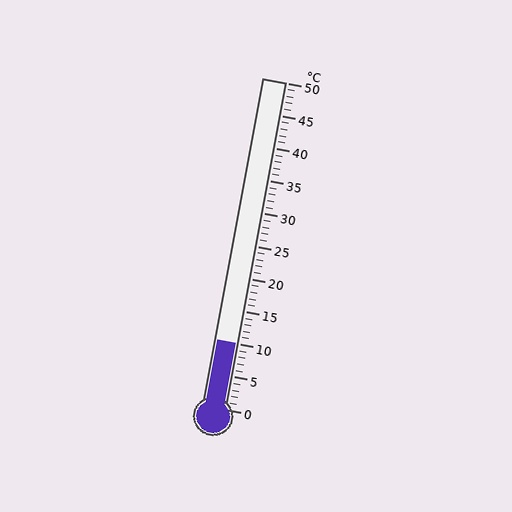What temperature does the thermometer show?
The thermometer shows approximately 10°C.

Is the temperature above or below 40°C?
The temperature is below 40°C.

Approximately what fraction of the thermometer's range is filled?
The thermometer is filled to approximately 20% of its range.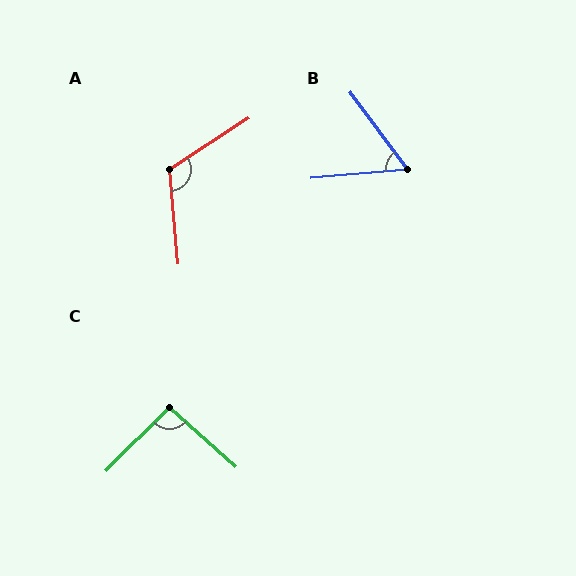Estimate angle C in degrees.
Approximately 94 degrees.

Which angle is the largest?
A, at approximately 118 degrees.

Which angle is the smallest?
B, at approximately 59 degrees.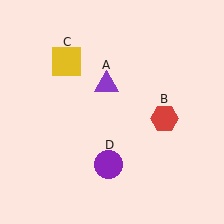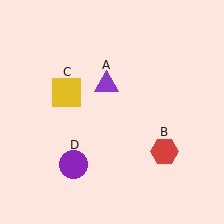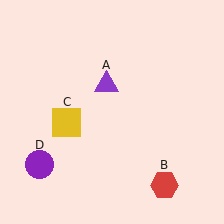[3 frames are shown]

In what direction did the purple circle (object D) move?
The purple circle (object D) moved left.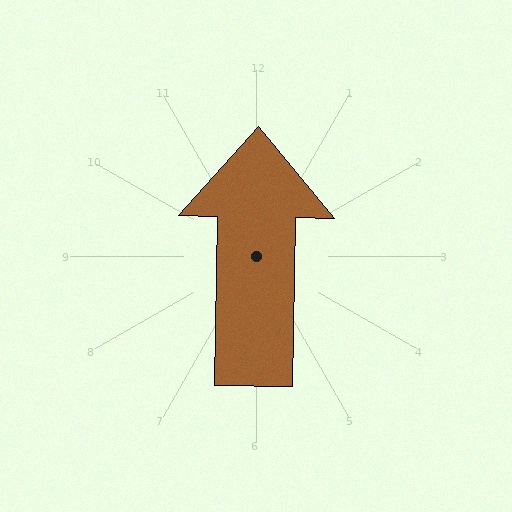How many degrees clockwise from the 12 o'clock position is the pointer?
Approximately 1 degrees.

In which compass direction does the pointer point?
North.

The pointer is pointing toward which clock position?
Roughly 12 o'clock.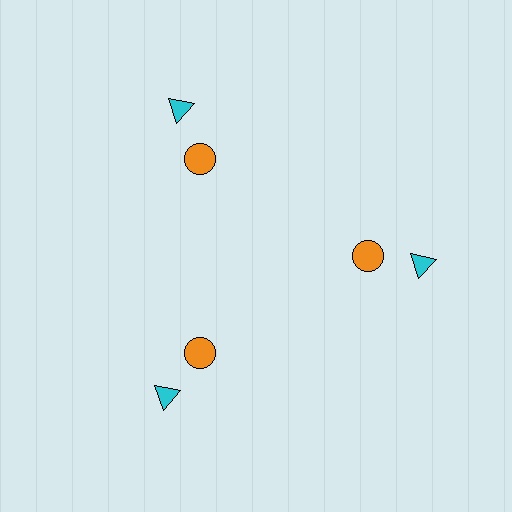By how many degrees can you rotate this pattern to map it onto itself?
The pattern maps onto itself every 120 degrees of rotation.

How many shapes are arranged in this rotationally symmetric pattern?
There are 6 shapes, arranged in 3 groups of 2.